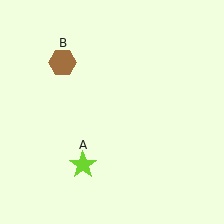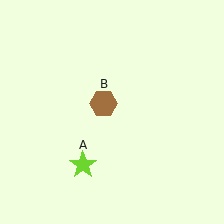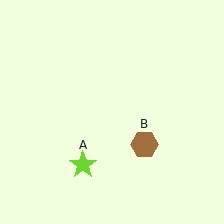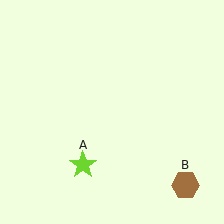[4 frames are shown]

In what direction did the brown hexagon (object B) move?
The brown hexagon (object B) moved down and to the right.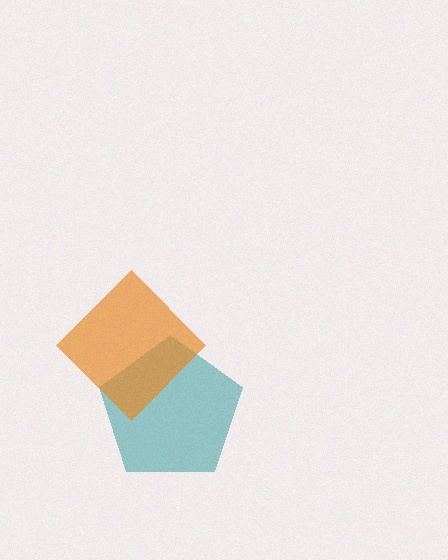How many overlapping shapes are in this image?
There are 2 overlapping shapes in the image.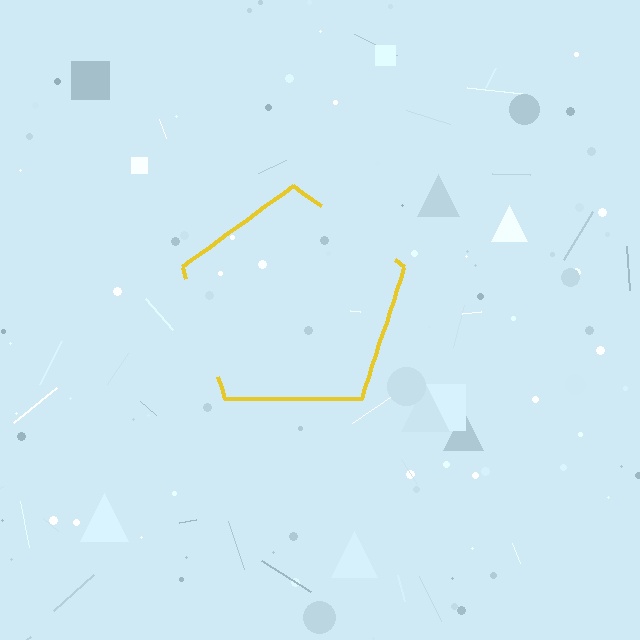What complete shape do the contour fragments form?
The contour fragments form a pentagon.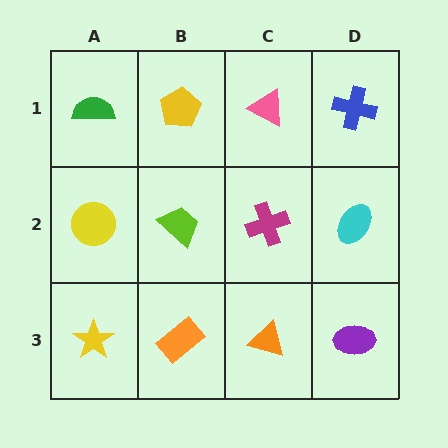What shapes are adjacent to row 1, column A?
A yellow circle (row 2, column A), a yellow pentagon (row 1, column B).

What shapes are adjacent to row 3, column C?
A magenta cross (row 2, column C), an orange rectangle (row 3, column B), a purple ellipse (row 3, column D).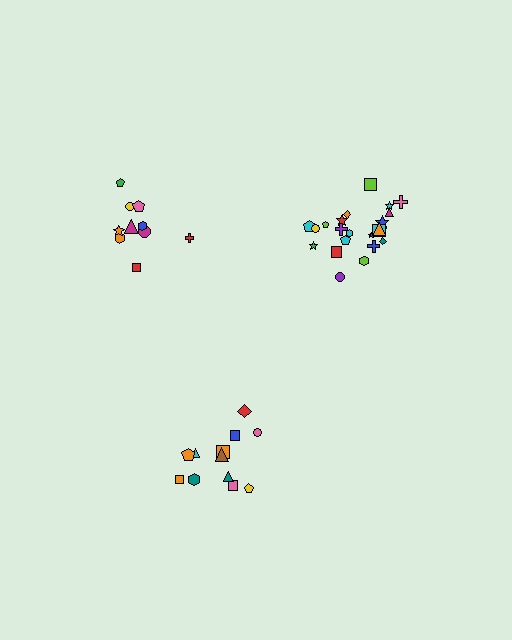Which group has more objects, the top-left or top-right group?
The top-right group.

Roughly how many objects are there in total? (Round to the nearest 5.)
Roughly 45 objects in total.